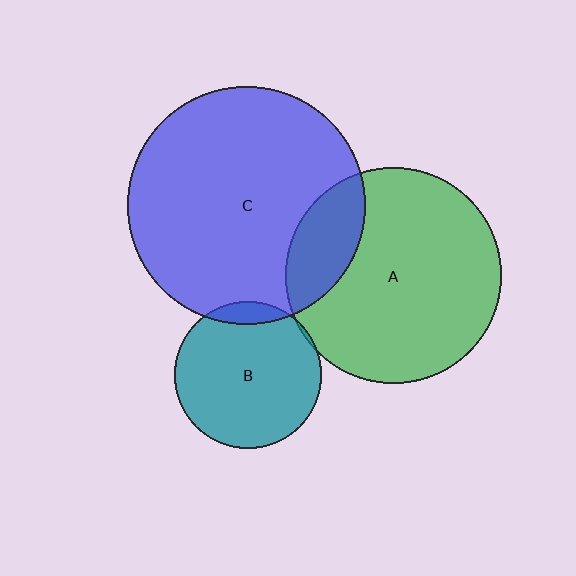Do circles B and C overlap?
Yes.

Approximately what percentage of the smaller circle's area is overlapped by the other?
Approximately 10%.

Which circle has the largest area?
Circle C (blue).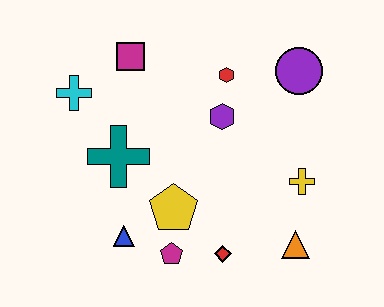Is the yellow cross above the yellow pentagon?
Yes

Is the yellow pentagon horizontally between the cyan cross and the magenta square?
No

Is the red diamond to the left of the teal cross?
No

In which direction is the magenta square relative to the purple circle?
The magenta square is to the left of the purple circle.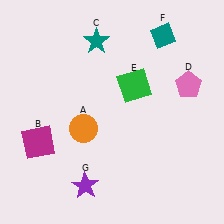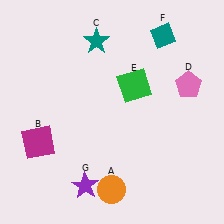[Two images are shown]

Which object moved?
The orange circle (A) moved down.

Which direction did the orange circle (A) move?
The orange circle (A) moved down.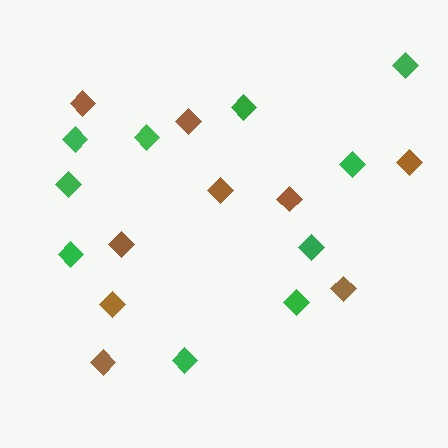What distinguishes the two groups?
There are 2 groups: one group of green diamonds (10) and one group of brown diamonds (9).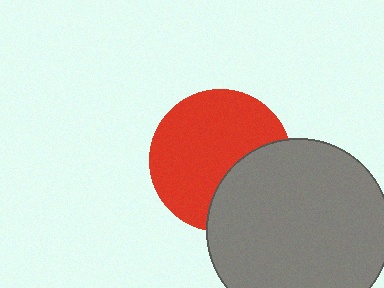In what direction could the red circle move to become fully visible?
The red circle could move toward the upper-left. That would shift it out from behind the gray circle entirely.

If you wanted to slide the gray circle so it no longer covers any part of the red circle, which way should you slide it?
Slide it toward the lower-right — that is the most direct way to separate the two shapes.